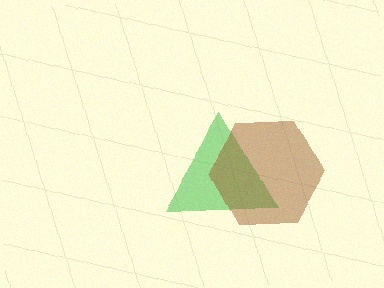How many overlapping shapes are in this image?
There are 2 overlapping shapes in the image.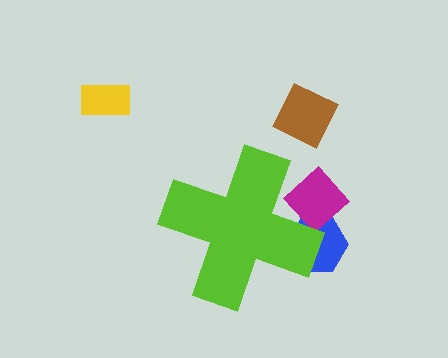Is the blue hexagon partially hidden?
Yes, the blue hexagon is partially hidden behind the lime cross.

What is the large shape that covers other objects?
A lime cross.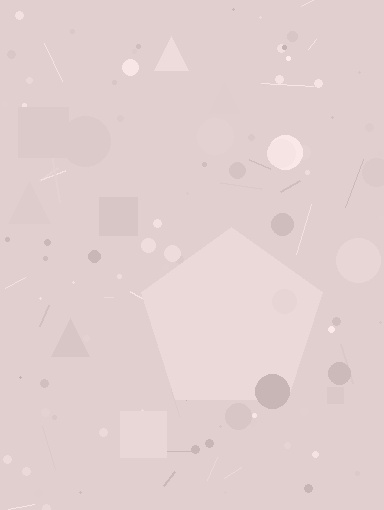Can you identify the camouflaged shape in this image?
The camouflaged shape is a pentagon.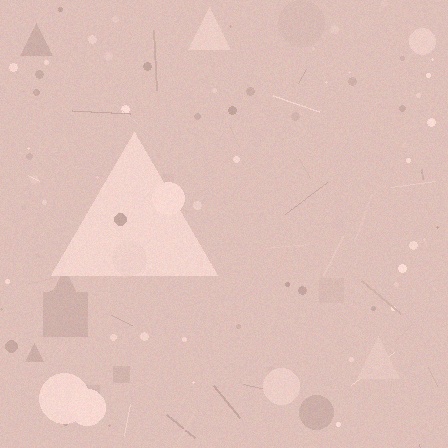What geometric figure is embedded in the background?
A triangle is embedded in the background.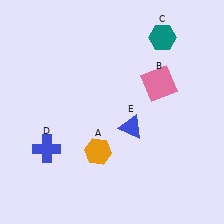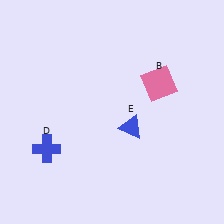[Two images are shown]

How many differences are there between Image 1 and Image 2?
There are 2 differences between the two images.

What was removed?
The orange hexagon (A), the teal hexagon (C) were removed in Image 2.